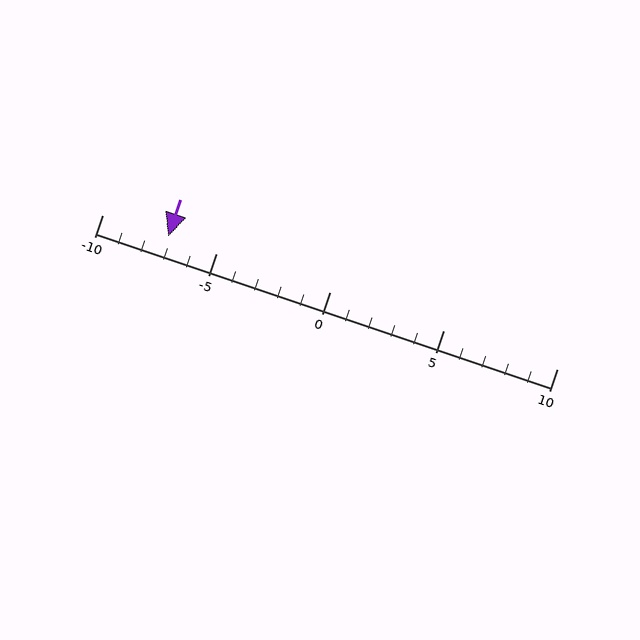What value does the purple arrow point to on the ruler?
The purple arrow points to approximately -7.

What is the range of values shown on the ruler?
The ruler shows values from -10 to 10.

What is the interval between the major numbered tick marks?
The major tick marks are spaced 5 units apart.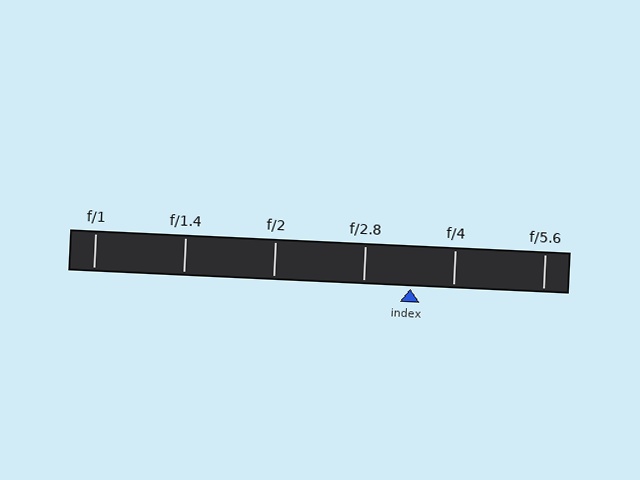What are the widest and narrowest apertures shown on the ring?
The widest aperture shown is f/1 and the narrowest is f/5.6.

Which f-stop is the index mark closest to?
The index mark is closest to f/4.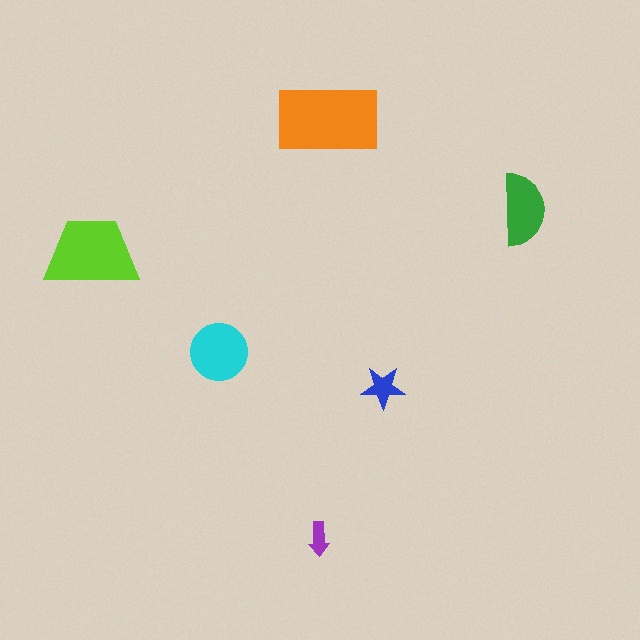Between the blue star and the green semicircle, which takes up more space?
The green semicircle.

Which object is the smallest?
The purple arrow.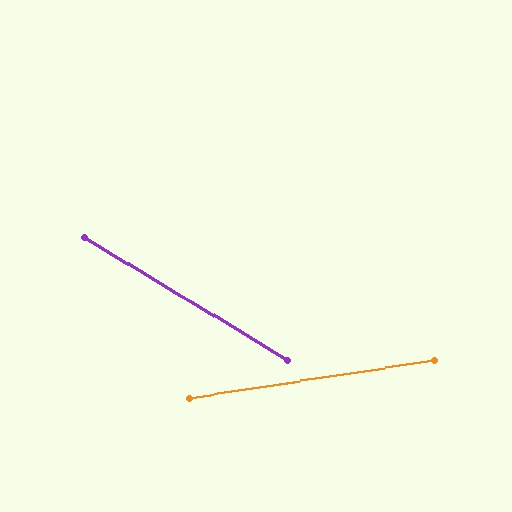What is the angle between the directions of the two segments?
Approximately 40 degrees.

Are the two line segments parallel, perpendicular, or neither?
Neither parallel nor perpendicular — they differ by about 40°.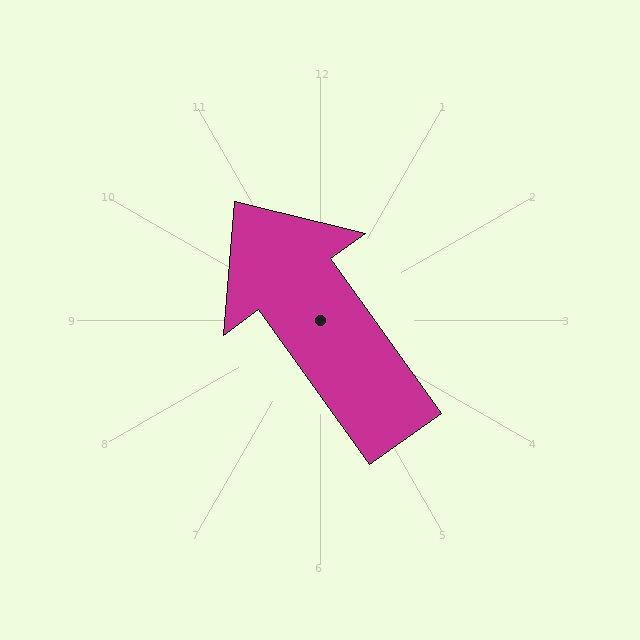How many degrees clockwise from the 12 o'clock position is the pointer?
Approximately 324 degrees.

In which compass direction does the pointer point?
Northwest.